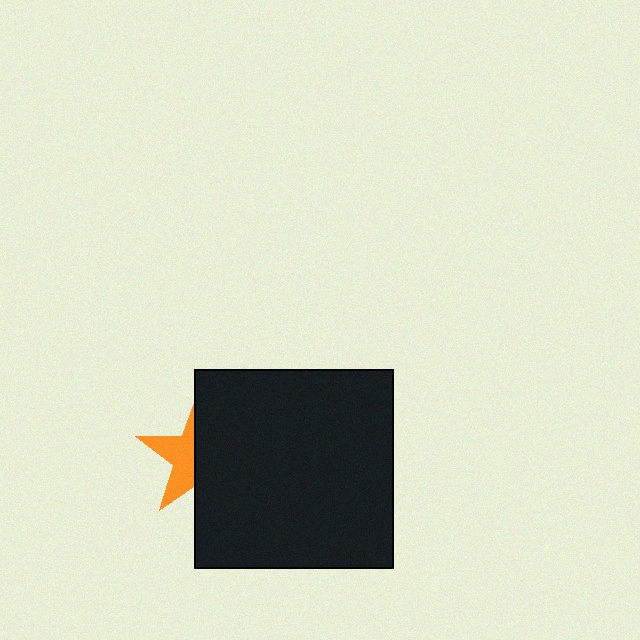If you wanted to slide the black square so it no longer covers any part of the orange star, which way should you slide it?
Slide it right — that is the most direct way to separate the two shapes.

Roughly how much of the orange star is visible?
A small part of it is visible (roughly 42%).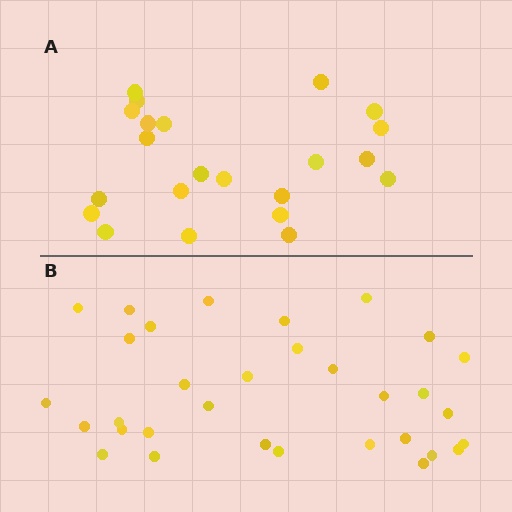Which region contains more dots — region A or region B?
Region B (the bottom region) has more dots.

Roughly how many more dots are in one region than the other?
Region B has roughly 10 or so more dots than region A.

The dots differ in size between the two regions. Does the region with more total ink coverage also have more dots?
No. Region A has more total ink coverage because its dots are larger, but region B actually contains more individual dots. Total area can be misleading — the number of items is what matters here.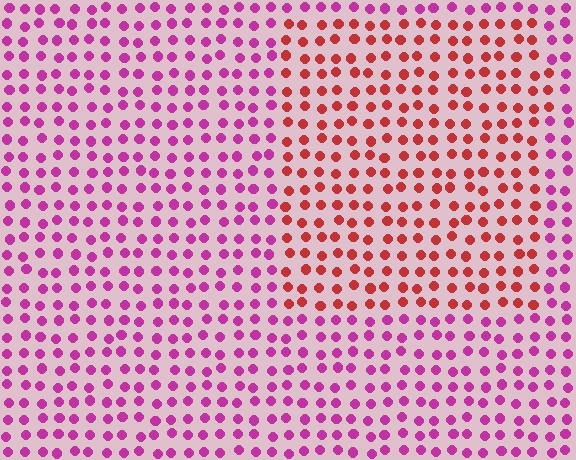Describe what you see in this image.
The image is filled with small magenta elements in a uniform arrangement. A rectangle-shaped region is visible where the elements are tinted to a slightly different hue, forming a subtle color boundary.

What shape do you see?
I see a rectangle.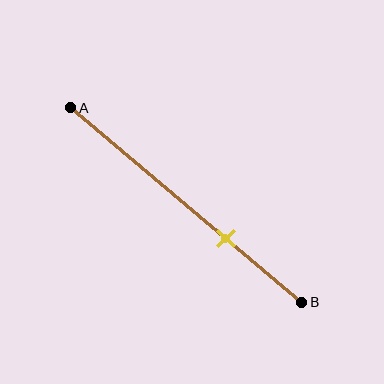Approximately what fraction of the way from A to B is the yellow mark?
The yellow mark is approximately 65% of the way from A to B.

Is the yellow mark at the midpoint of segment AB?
No, the mark is at about 65% from A, not at the 50% midpoint.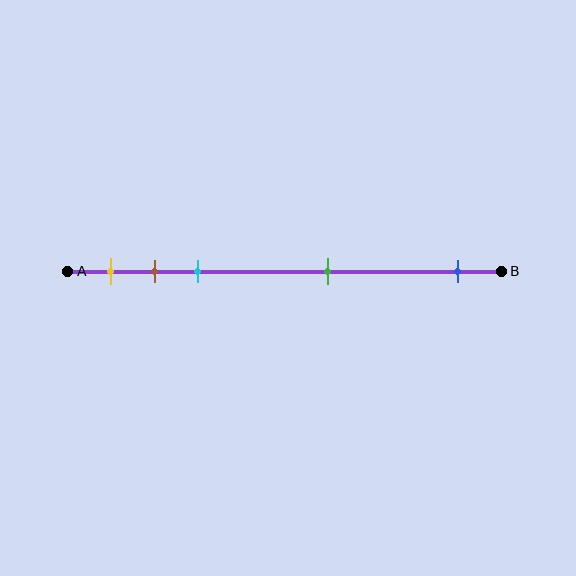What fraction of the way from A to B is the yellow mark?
The yellow mark is approximately 10% (0.1) of the way from A to B.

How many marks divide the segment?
There are 5 marks dividing the segment.